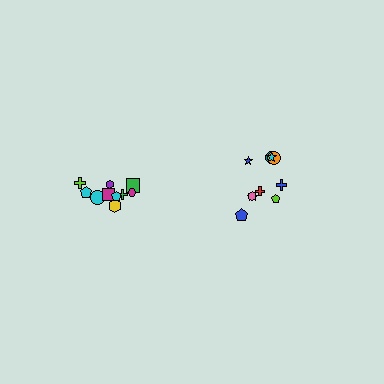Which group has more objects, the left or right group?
The left group.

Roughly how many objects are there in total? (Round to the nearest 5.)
Roughly 20 objects in total.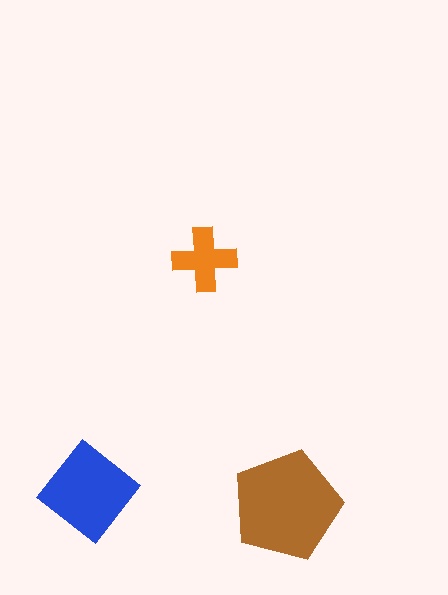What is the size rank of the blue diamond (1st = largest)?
2nd.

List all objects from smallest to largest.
The orange cross, the blue diamond, the brown pentagon.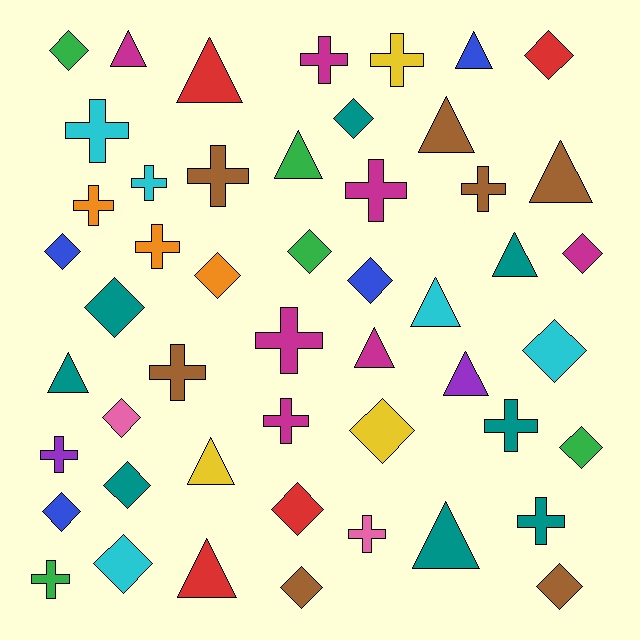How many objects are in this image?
There are 50 objects.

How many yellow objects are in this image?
There are 3 yellow objects.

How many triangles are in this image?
There are 14 triangles.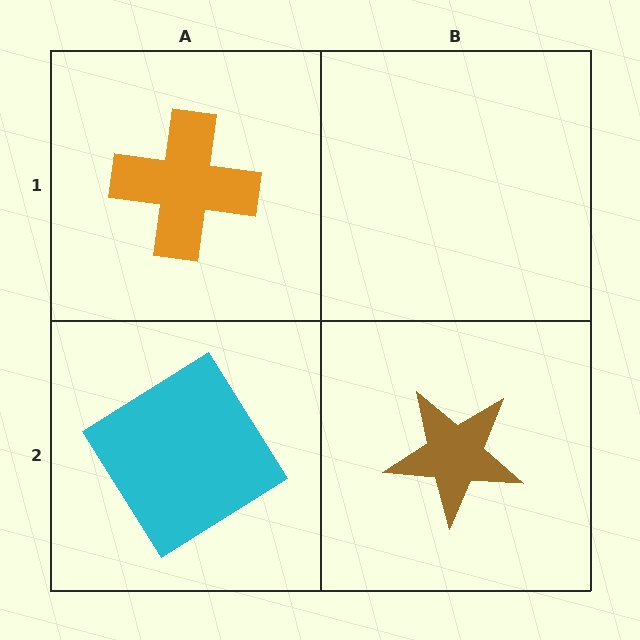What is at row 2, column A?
A cyan diamond.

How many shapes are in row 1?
1 shape.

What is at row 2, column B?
A brown star.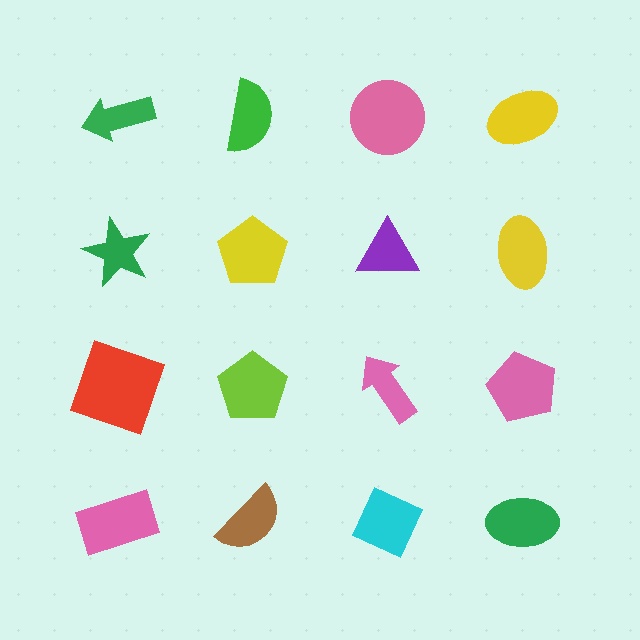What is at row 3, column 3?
A pink arrow.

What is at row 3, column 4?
A pink pentagon.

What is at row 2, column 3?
A purple triangle.